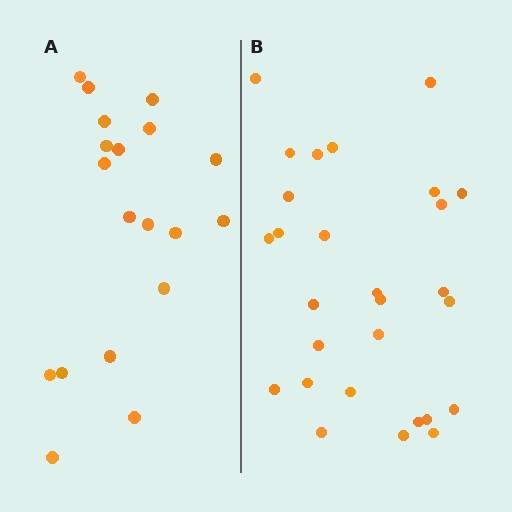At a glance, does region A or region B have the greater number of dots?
Region B (the right region) has more dots.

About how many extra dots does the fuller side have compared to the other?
Region B has roughly 8 or so more dots than region A.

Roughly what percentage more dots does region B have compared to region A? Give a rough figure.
About 45% more.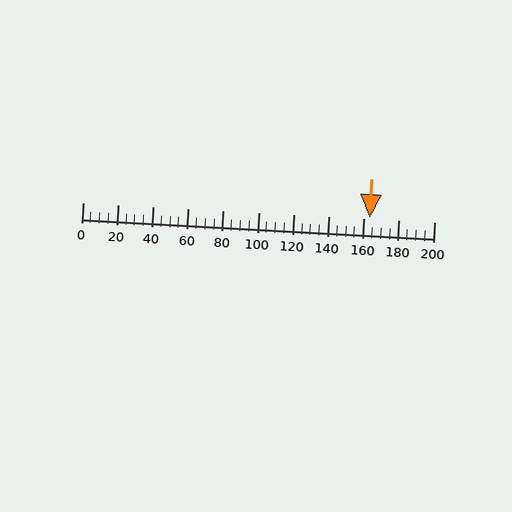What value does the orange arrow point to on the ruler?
The orange arrow points to approximately 163.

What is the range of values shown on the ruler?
The ruler shows values from 0 to 200.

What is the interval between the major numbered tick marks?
The major tick marks are spaced 20 units apart.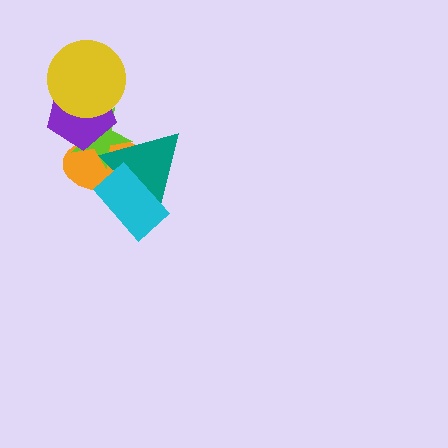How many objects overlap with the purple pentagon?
3 objects overlap with the purple pentagon.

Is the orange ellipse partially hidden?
Yes, it is partially covered by another shape.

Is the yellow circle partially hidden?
No, no other shape covers it.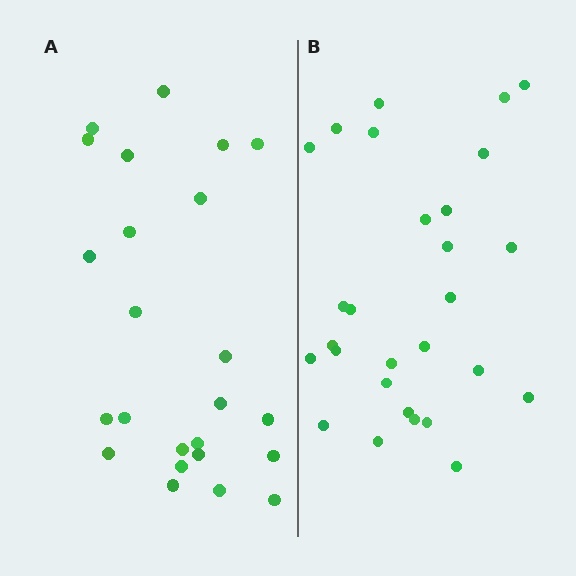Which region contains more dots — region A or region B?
Region B (the right region) has more dots.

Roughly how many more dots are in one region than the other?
Region B has about 4 more dots than region A.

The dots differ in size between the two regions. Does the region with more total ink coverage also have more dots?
No. Region A has more total ink coverage because its dots are larger, but region B actually contains more individual dots. Total area can be misleading — the number of items is what matters here.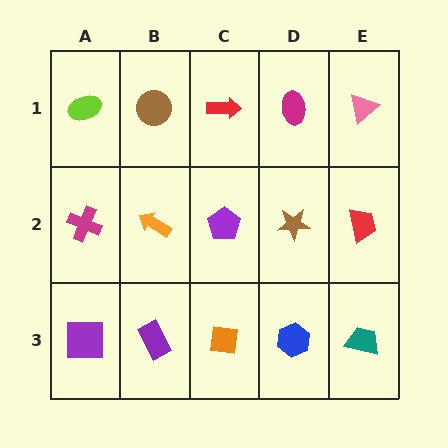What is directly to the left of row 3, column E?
A blue hexagon.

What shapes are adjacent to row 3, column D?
A brown star (row 2, column D), an orange square (row 3, column C), a teal trapezoid (row 3, column E).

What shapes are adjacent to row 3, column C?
A purple pentagon (row 2, column C), a purple rectangle (row 3, column B), a blue hexagon (row 3, column D).